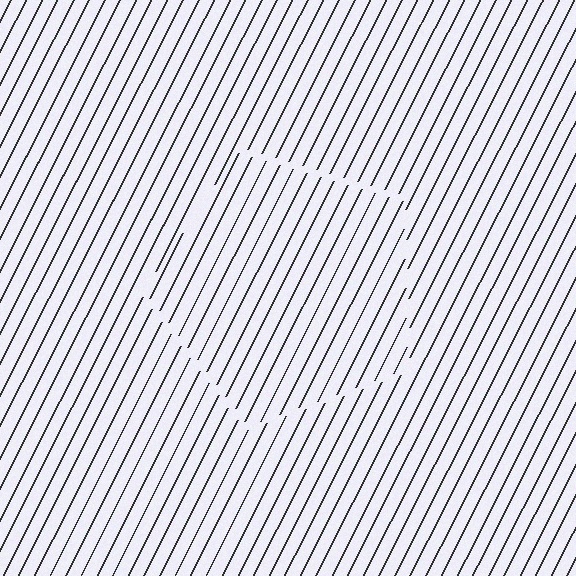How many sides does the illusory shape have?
5 sides — the line-ends trace a pentagon.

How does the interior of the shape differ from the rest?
The interior of the shape contains the same grating, shifted by half a period — the contour is defined by the phase discontinuity where line-ends from the inner and outer gratings abut.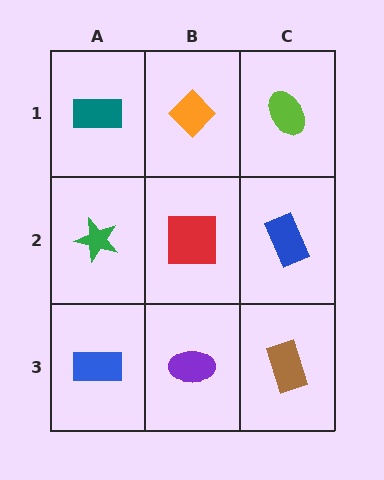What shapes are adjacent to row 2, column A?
A teal rectangle (row 1, column A), a blue rectangle (row 3, column A), a red square (row 2, column B).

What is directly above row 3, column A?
A green star.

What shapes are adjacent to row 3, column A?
A green star (row 2, column A), a purple ellipse (row 3, column B).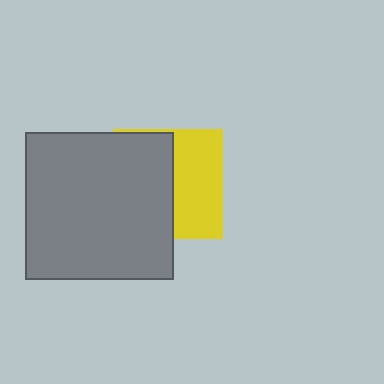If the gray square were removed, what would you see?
You would see the complete yellow square.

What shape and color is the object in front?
The object in front is a gray square.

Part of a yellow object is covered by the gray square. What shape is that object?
It is a square.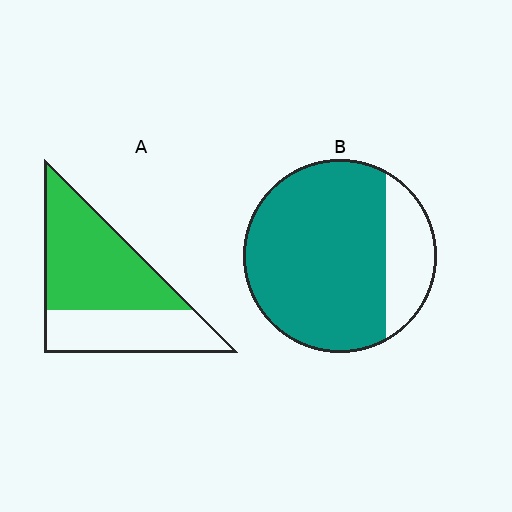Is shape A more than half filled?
Yes.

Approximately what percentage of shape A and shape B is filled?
A is approximately 60% and B is approximately 80%.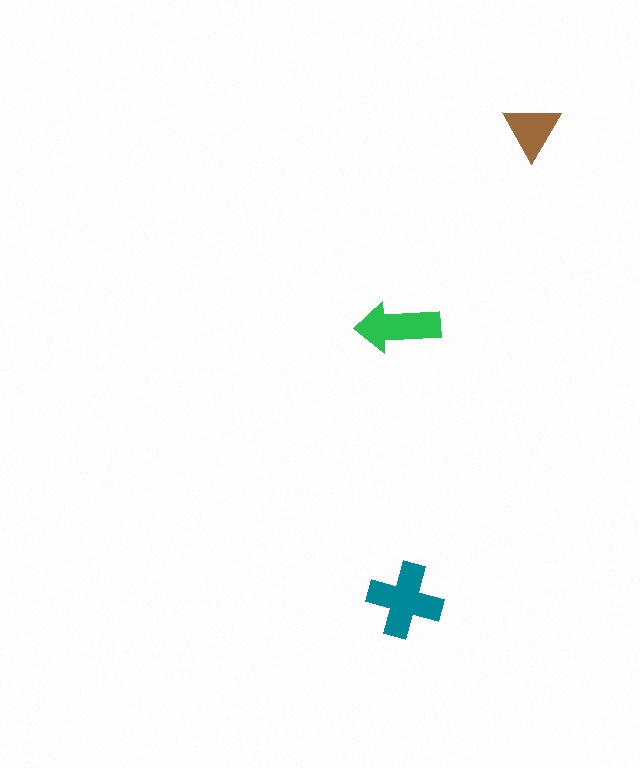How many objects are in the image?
There are 3 objects in the image.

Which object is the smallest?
The brown triangle.